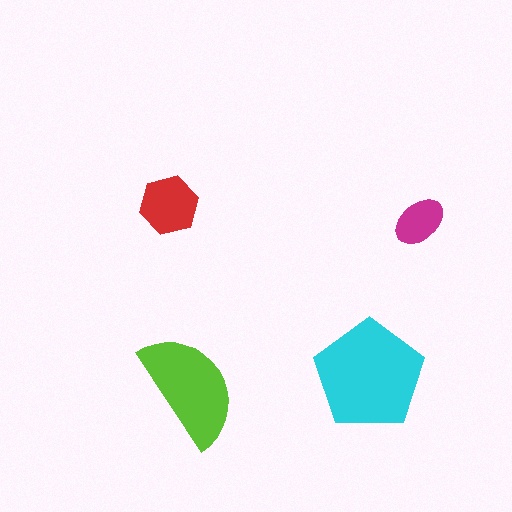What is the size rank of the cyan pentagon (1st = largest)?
1st.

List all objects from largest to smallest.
The cyan pentagon, the lime semicircle, the red hexagon, the magenta ellipse.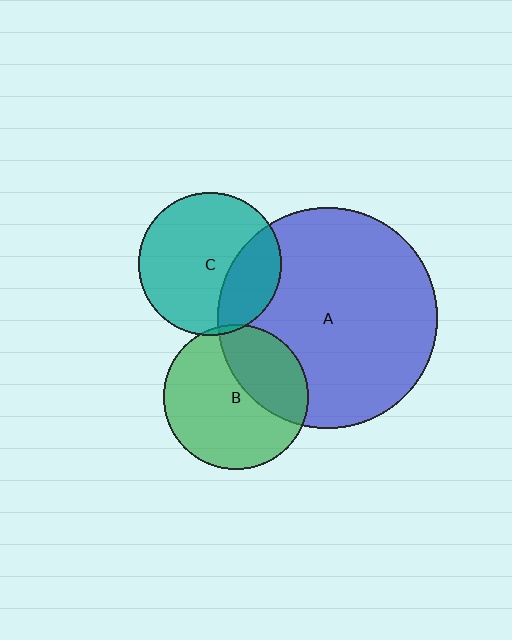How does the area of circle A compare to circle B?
Approximately 2.3 times.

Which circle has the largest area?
Circle A (blue).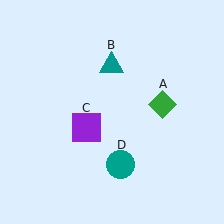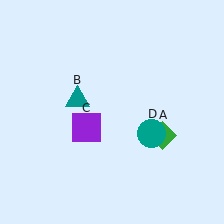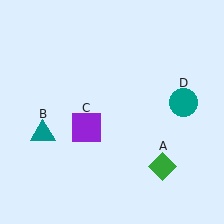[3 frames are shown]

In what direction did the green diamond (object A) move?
The green diamond (object A) moved down.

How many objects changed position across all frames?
3 objects changed position: green diamond (object A), teal triangle (object B), teal circle (object D).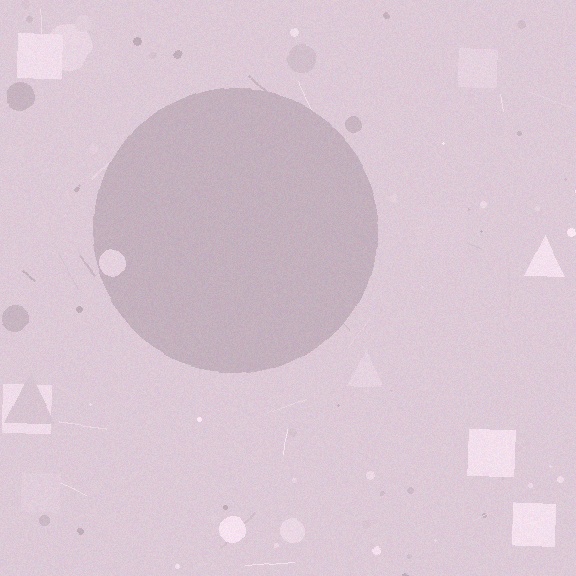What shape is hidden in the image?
A circle is hidden in the image.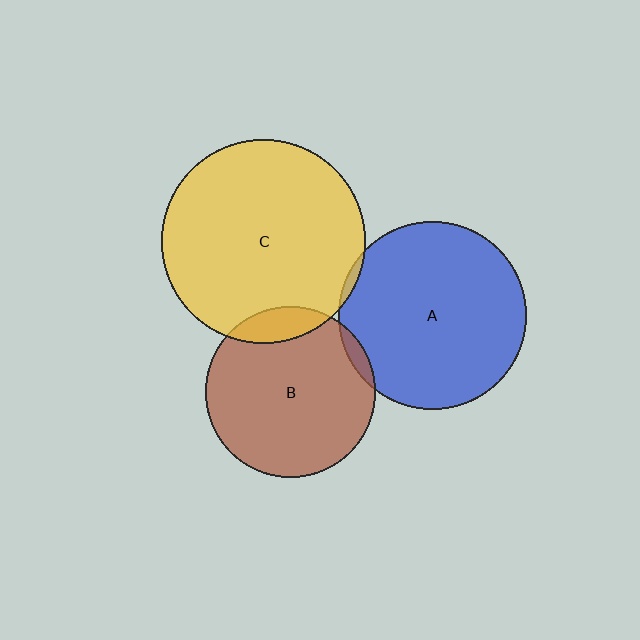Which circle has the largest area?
Circle C (yellow).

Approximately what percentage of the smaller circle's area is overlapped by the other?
Approximately 5%.